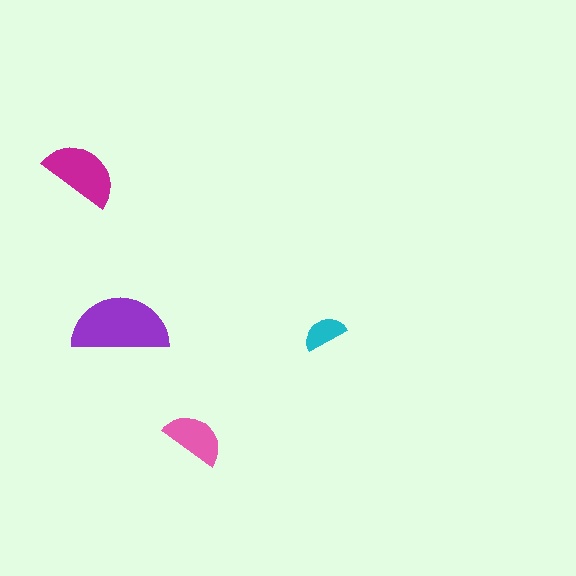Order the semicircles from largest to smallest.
the purple one, the magenta one, the pink one, the cyan one.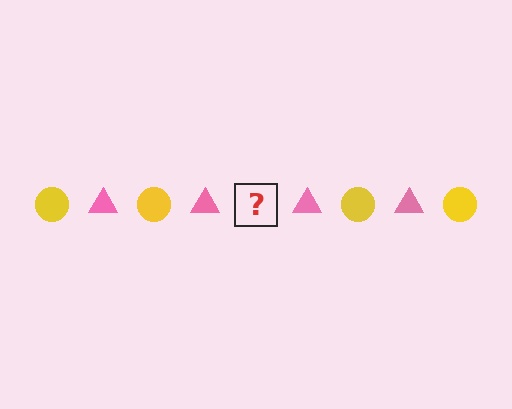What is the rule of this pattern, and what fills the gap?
The rule is that the pattern alternates between yellow circle and pink triangle. The gap should be filled with a yellow circle.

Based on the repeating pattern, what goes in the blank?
The blank should be a yellow circle.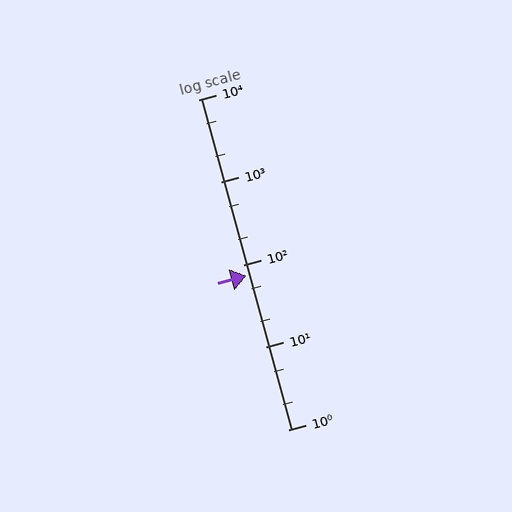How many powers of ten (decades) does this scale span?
The scale spans 4 decades, from 1 to 10000.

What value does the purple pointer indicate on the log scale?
The pointer indicates approximately 73.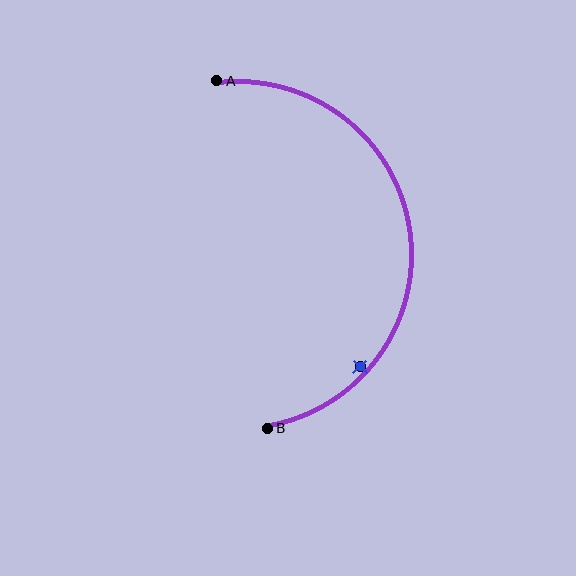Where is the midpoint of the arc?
The arc midpoint is the point on the curve farthest from the straight line joining A and B. It sits to the right of that line.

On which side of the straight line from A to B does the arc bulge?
The arc bulges to the right of the straight line connecting A and B.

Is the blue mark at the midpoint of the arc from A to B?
No — the blue mark does not lie on the arc at all. It sits slightly inside the curve.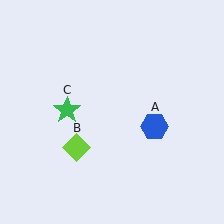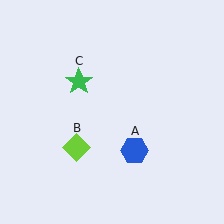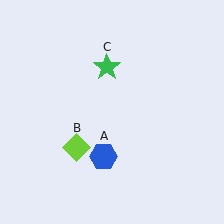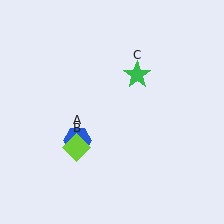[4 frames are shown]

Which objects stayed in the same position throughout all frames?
Lime diamond (object B) remained stationary.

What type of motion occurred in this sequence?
The blue hexagon (object A), green star (object C) rotated clockwise around the center of the scene.